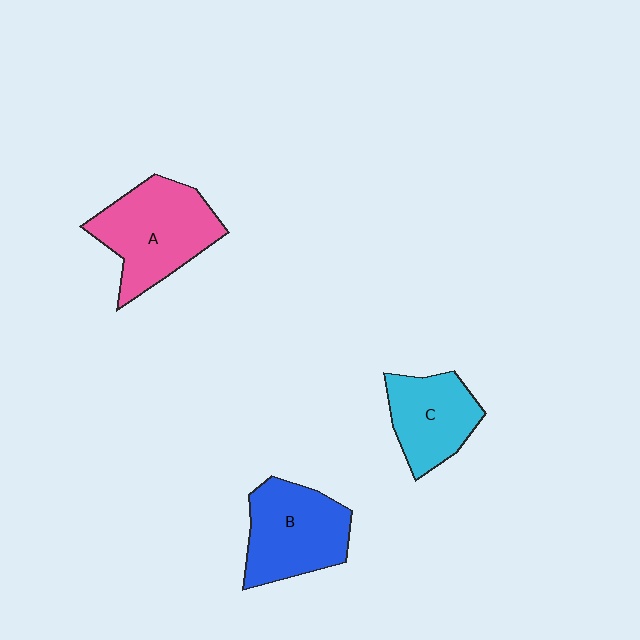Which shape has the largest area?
Shape A (pink).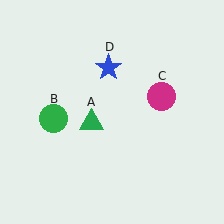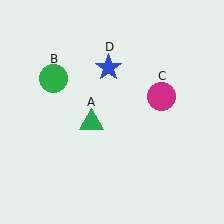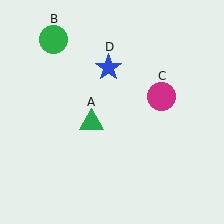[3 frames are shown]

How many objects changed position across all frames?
1 object changed position: green circle (object B).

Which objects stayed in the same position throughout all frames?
Green triangle (object A) and magenta circle (object C) and blue star (object D) remained stationary.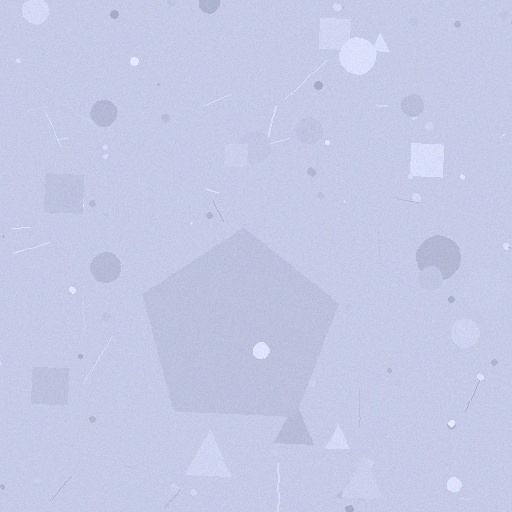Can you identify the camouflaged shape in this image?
The camouflaged shape is a pentagon.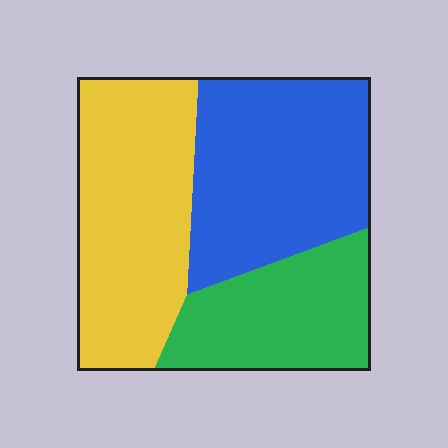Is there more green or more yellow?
Yellow.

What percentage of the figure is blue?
Blue takes up about three eighths (3/8) of the figure.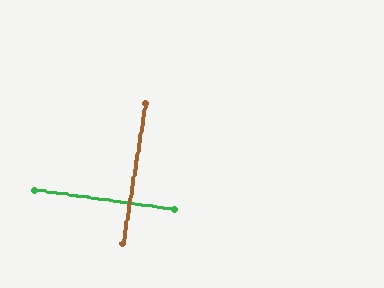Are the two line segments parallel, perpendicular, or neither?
Perpendicular — they meet at approximately 89°.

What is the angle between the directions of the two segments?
Approximately 89 degrees.